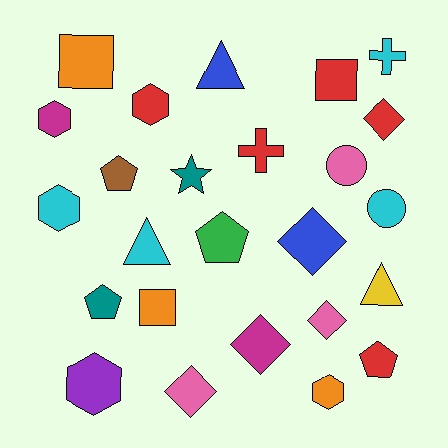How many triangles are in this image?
There are 3 triangles.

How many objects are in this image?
There are 25 objects.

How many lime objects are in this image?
There are no lime objects.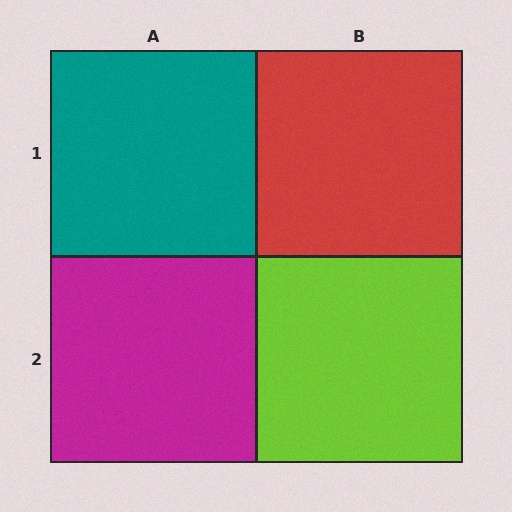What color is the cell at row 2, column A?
Magenta.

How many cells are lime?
1 cell is lime.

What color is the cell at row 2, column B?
Lime.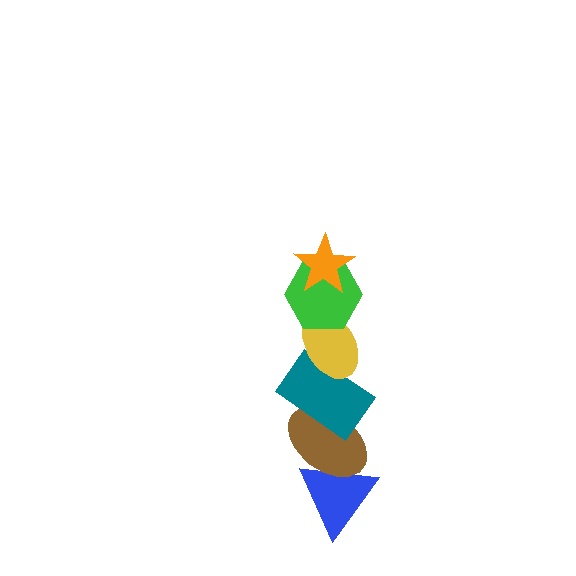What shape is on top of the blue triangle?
The brown ellipse is on top of the blue triangle.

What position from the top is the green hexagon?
The green hexagon is 2nd from the top.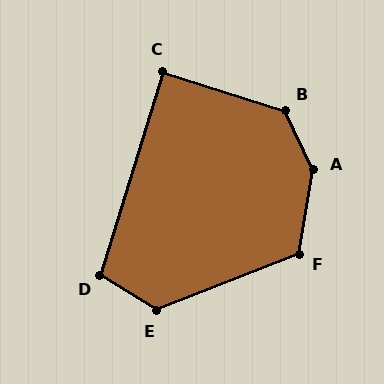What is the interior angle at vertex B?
Approximately 133 degrees (obtuse).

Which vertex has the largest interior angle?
A, at approximately 144 degrees.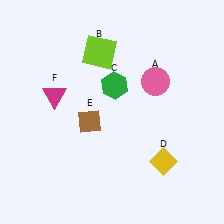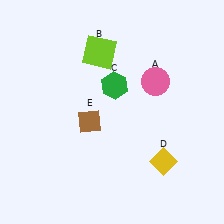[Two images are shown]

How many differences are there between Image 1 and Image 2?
There is 1 difference between the two images.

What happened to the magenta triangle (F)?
The magenta triangle (F) was removed in Image 2. It was in the top-left area of Image 1.